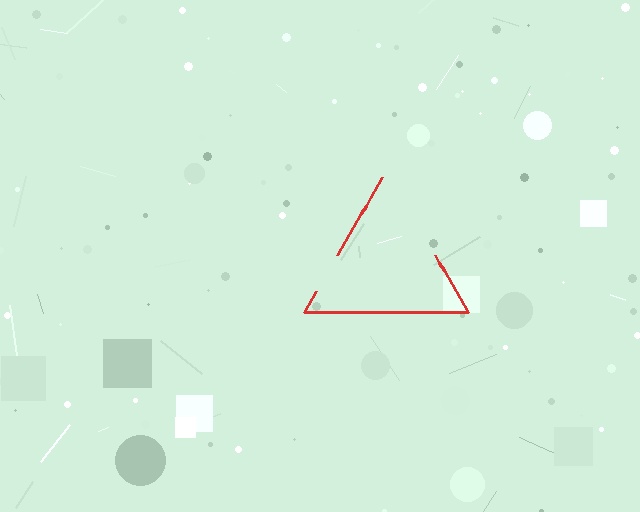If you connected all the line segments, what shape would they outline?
They would outline a triangle.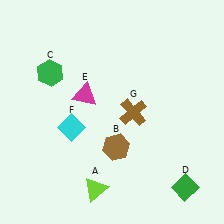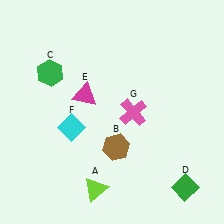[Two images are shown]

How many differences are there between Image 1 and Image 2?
There is 1 difference between the two images.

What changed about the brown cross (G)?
In Image 1, G is brown. In Image 2, it changed to pink.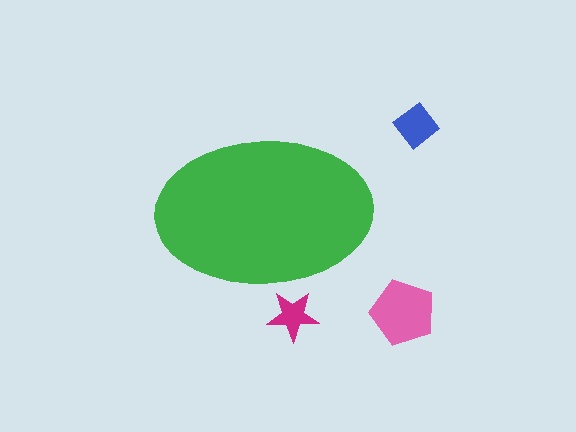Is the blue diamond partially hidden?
No, the blue diamond is fully visible.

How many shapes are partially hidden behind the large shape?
1 shape is partially hidden.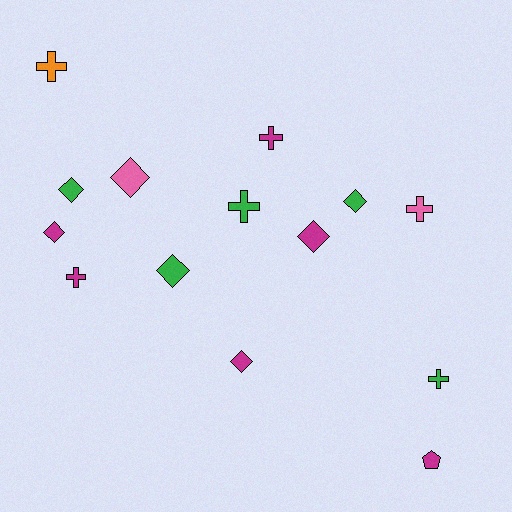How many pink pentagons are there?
There are no pink pentagons.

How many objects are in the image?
There are 14 objects.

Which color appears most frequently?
Magenta, with 6 objects.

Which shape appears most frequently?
Diamond, with 7 objects.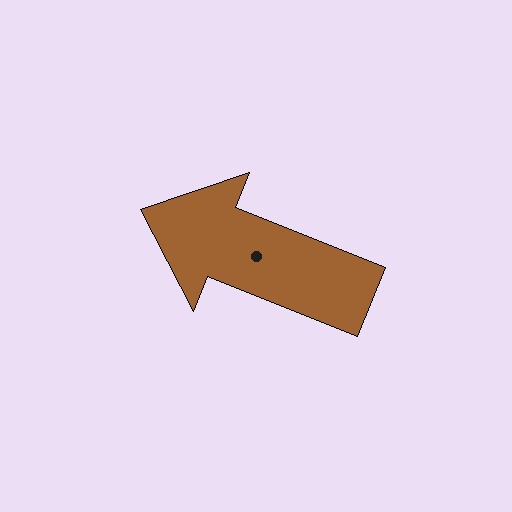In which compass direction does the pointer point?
West.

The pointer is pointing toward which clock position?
Roughly 10 o'clock.